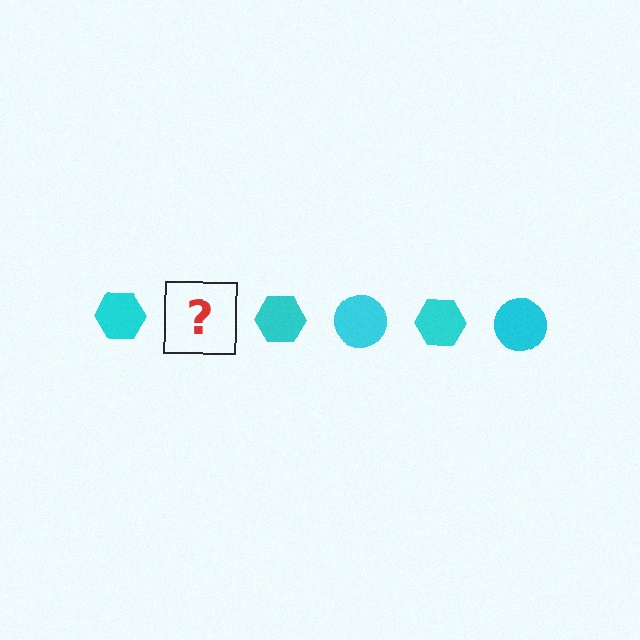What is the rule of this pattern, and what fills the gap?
The rule is that the pattern cycles through hexagon, circle shapes in cyan. The gap should be filled with a cyan circle.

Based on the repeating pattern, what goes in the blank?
The blank should be a cyan circle.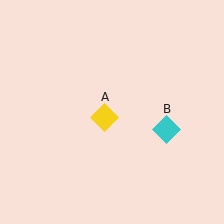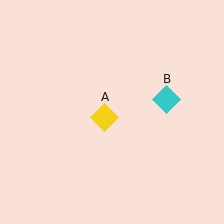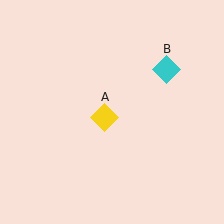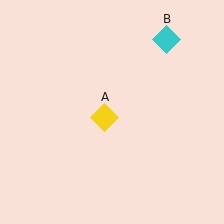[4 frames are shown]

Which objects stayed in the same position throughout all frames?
Yellow diamond (object A) remained stationary.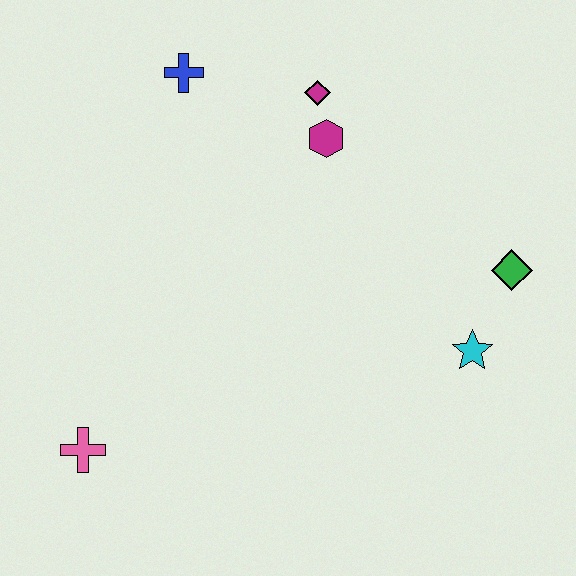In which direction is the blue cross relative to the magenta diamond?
The blue cross is to the left of the magenta diamond.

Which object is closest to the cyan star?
The green diamond is closest to the cyan star.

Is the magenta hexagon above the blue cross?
No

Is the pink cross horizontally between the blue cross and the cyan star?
No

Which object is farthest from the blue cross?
The cyan star is farthest from the blue cross.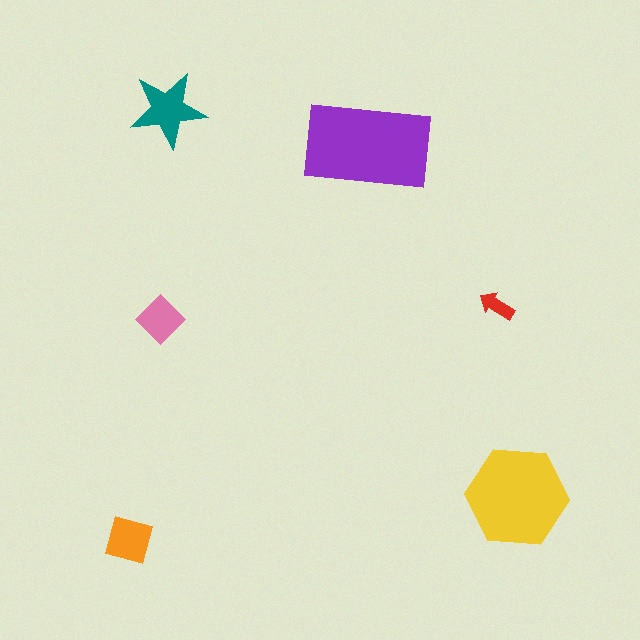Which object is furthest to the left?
The orange square is leftmost.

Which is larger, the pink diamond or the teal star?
The teal star.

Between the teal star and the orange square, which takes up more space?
The teal star.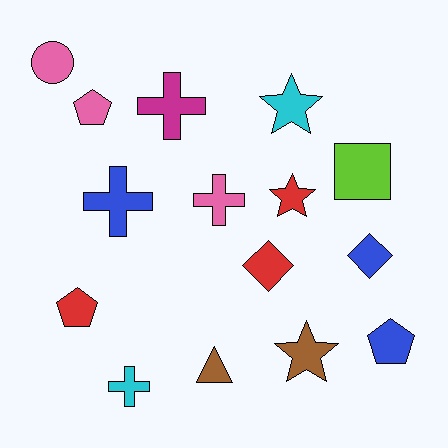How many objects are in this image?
There are 15 objects.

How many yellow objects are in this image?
There are no yellow objects.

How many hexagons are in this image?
There are no hexagons.